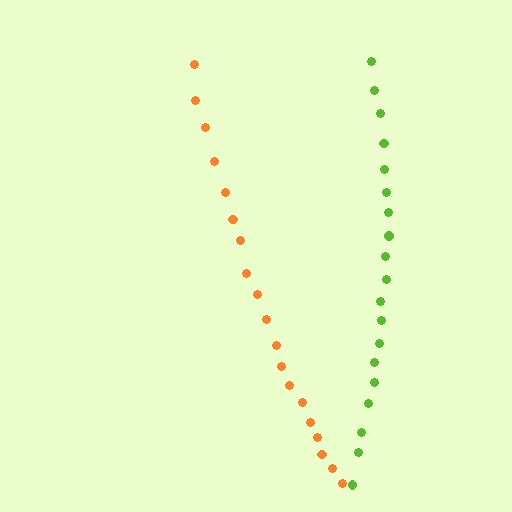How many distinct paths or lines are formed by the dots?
There are 2 distinct paths.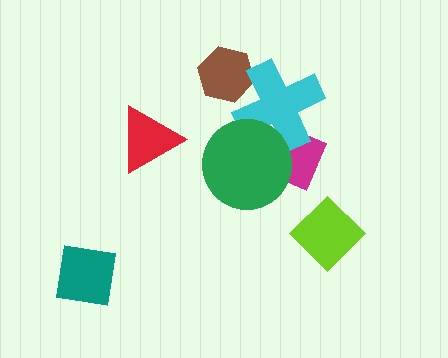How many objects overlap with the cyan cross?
3 objects overlap with the cyan cross.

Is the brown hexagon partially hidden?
Yes, it is partially covered by another shape.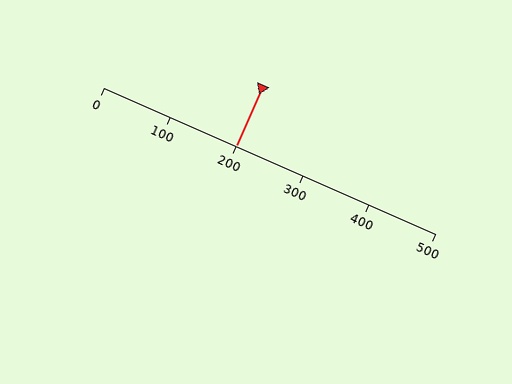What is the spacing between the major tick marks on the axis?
The major ticks are spaced 100 apart.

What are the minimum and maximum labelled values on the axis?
The axis runs from 0 to 500.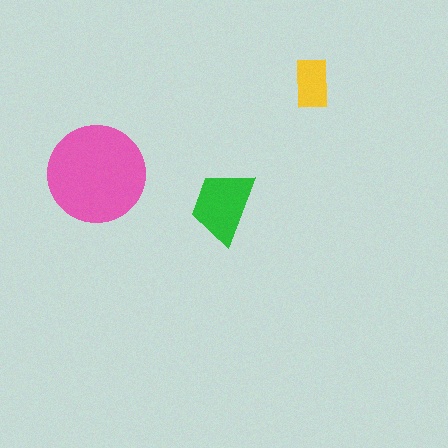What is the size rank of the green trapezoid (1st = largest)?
2nd.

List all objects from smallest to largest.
The yellow rectangle, the green trapezoid, the pink circle.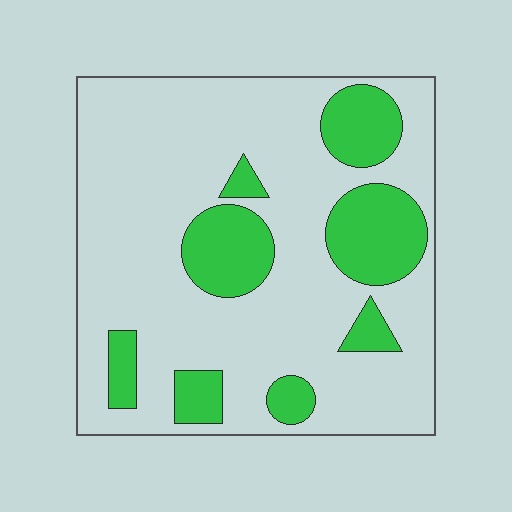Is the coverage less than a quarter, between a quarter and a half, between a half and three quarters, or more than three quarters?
Less than a quarter.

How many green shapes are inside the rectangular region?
8.